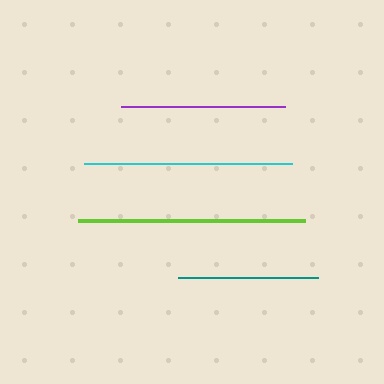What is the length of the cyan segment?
The cyan segment is approximately 207 pixels long.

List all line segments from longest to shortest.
From longest to shortest: lime, cyan, purple, teal.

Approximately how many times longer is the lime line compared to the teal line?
The lime line is approximately 1.6 times the length of the teal line.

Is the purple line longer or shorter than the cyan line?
The cyan line is longer than the purple line.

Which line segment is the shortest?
The teal line is the shortest at approximately 140 pixels.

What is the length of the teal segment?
The teal segment is approximately 140 pixels long.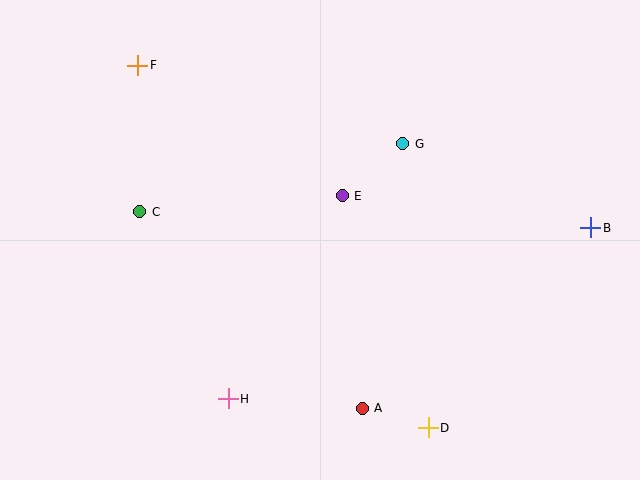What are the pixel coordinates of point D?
Point D is at (428, 428).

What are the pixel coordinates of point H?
Point H is at (228, 399).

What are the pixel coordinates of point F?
Point F is at (138, 65).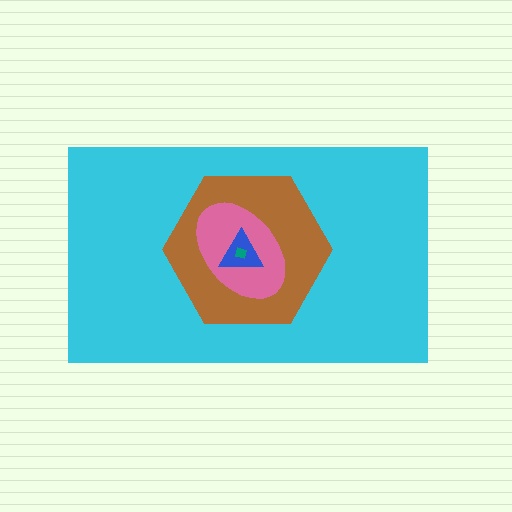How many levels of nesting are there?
5.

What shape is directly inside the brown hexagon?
The pink ellipse.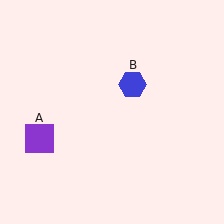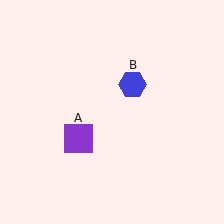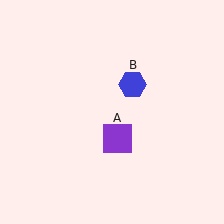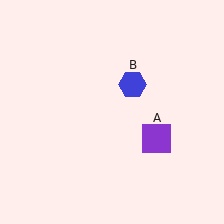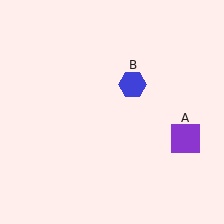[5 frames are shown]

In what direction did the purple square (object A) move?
The purple square (object A) moved right.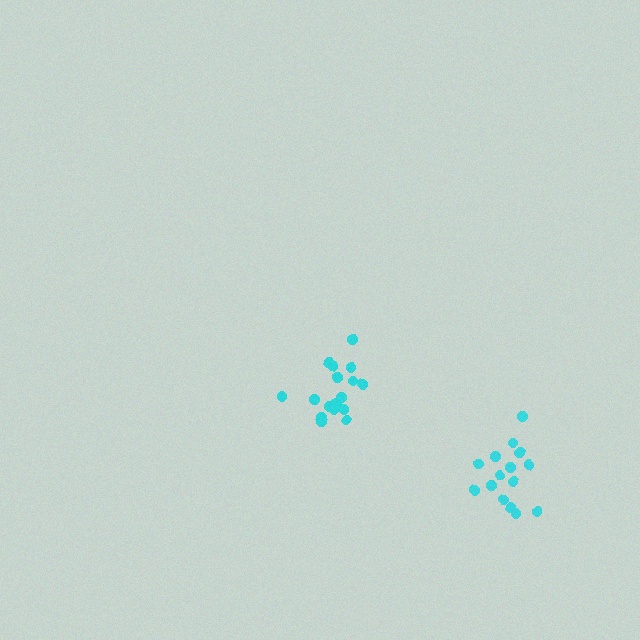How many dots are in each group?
Group 1: 17 dots, Group 2: 15 dots (32 total).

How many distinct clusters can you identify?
There are 2 distinct clusters.